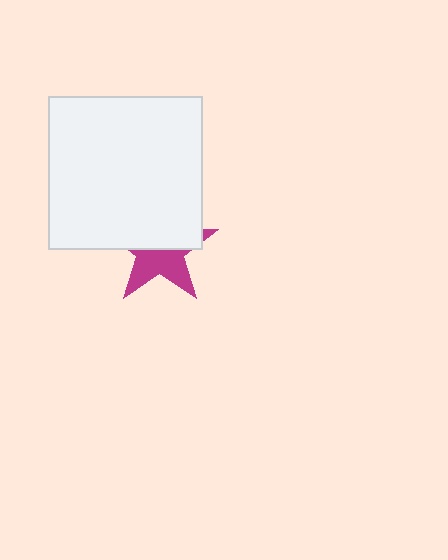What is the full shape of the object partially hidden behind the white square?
The partially hidden object is a magenta star.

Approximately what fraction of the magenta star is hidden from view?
Roughly 53% of the magenta star is hidden behind the white square.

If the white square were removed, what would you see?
You would see the complete magenta star.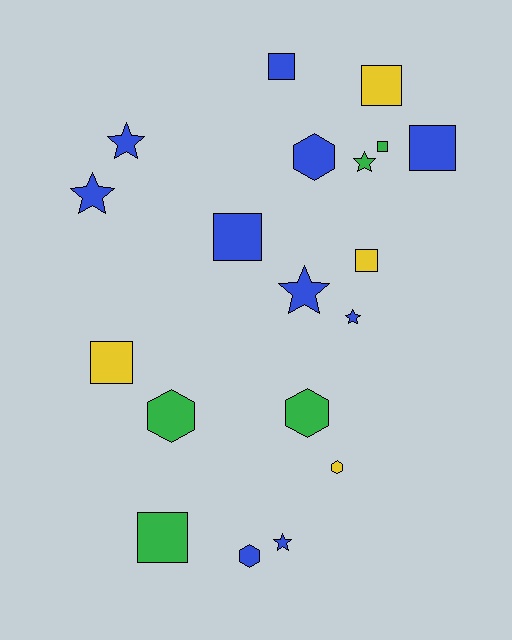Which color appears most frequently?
Blue, with 10 objects.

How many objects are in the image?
There are 19 objects.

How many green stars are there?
There is 1 green star.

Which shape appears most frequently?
Square, with 8 objects.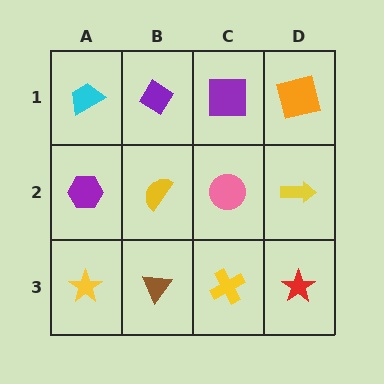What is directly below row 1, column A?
A purple hexagon.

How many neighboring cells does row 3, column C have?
3.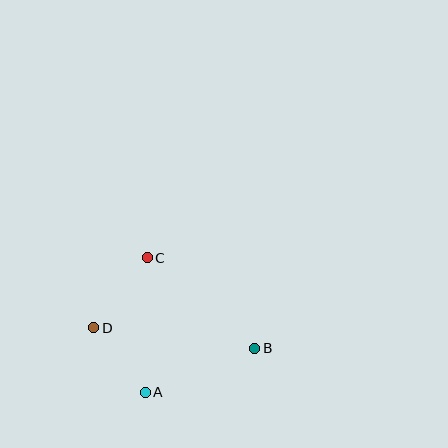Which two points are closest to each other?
Points A and D are closest to each other.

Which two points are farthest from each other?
Points B and D are farthest from each other.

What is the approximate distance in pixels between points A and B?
The distance between A and B is approximately 118 pixels.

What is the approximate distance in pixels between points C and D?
The distance between C and D is approximately 88 pixels.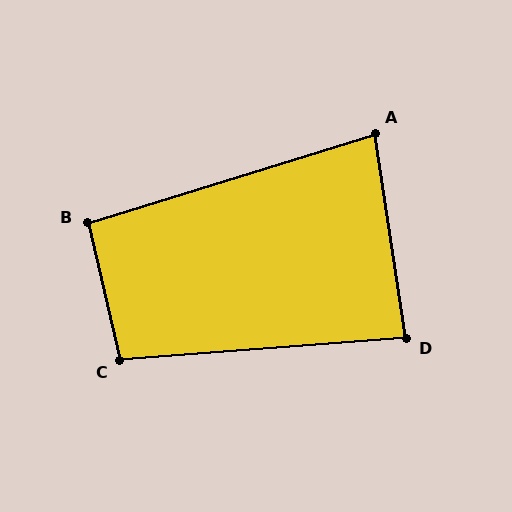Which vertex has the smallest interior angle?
A, at approximately 81 degrees.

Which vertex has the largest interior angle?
C, at approximately 99 degrees.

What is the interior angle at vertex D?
Approximately 86 degrees (approximately right).